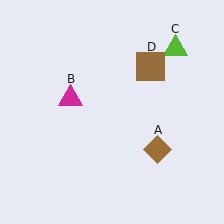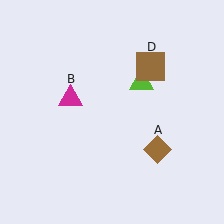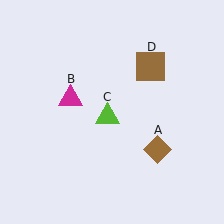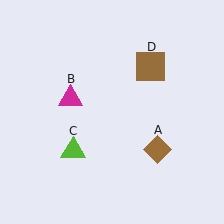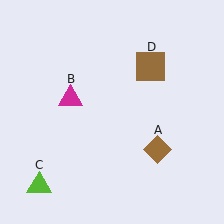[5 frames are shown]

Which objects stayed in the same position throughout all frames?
Brown diamond (object A) and magenta triangle (object B) and brown square (object D) remained stationary.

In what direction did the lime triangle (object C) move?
The lime triangle (object C) moved down and to the left.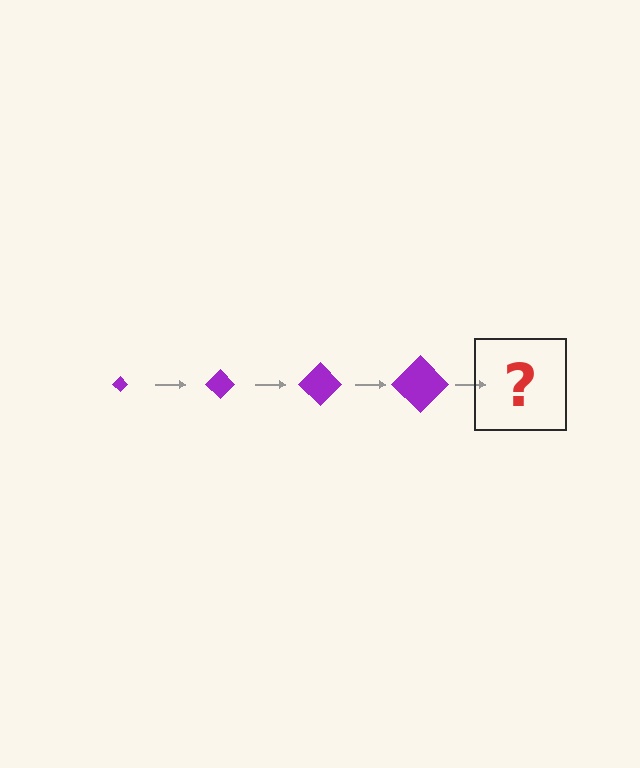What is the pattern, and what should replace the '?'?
The pattern is that the diamond gets progressively larger each step. The '?' should be a purple diamond, larger than the previous one.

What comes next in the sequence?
The next element should be a purple diamond, larger than the previous one.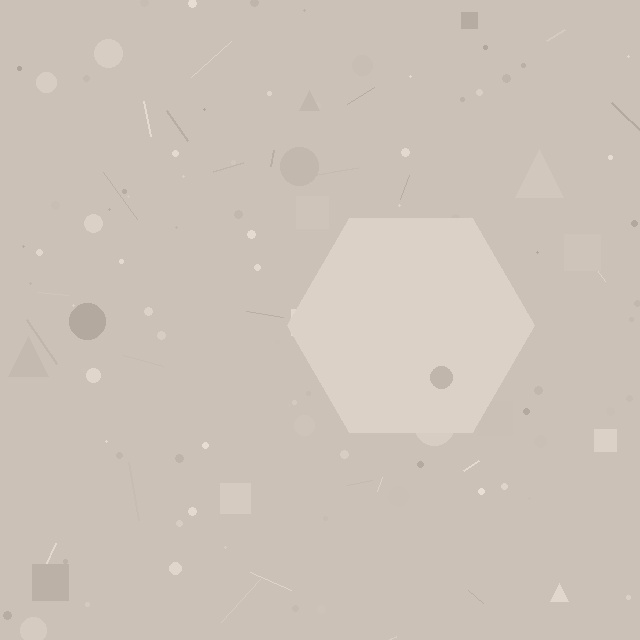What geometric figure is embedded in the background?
A hexagon is embedded in the background.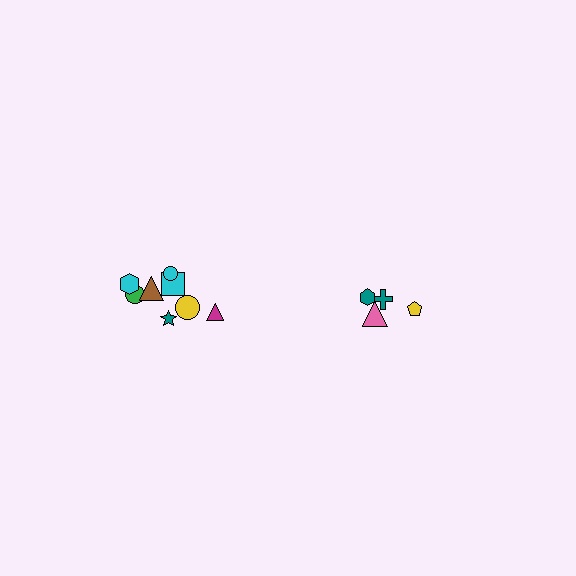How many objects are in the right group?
There are 4 objects.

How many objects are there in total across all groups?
There are 12 objects.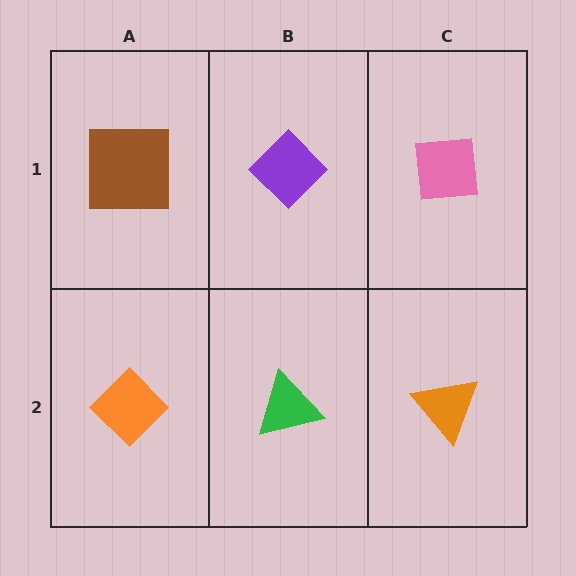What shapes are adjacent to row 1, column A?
An orange diamond (row 2, column A), a purple diamond (row 1, column B).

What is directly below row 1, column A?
An orange diamond.